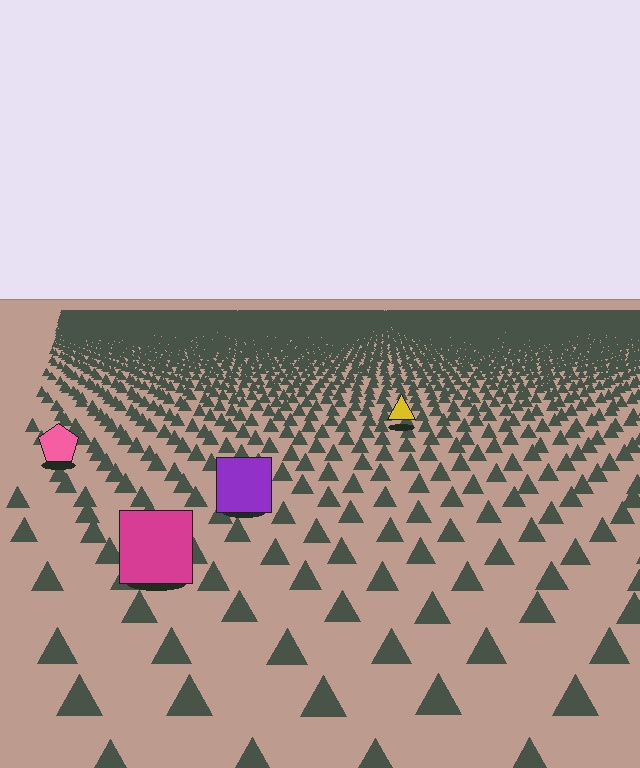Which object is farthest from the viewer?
The yellow triangle is farthest from the viewer. It appears smaller and the ground texture around it is denser.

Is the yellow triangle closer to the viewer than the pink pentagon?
No. The pink pentagon is closer — you can tell from the texture gradient: the ground texture is coarser near it.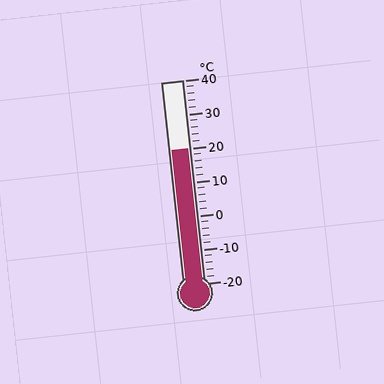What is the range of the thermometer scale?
The thermometer scale ranges from -20°C to 40°C.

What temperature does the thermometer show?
The thermometer shows approximately 20°C.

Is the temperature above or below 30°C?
The temperature is below 30°C.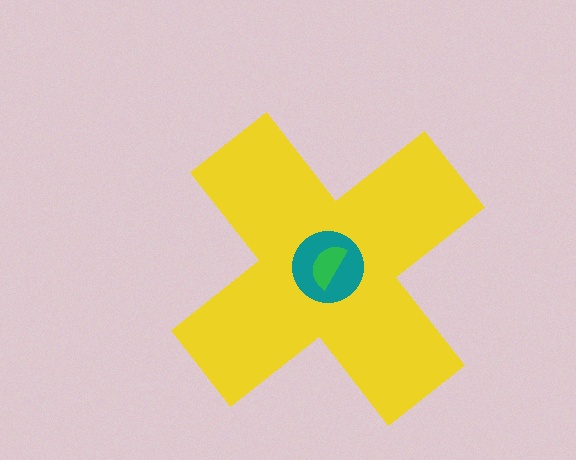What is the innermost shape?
The green semicircle.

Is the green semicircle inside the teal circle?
Yes.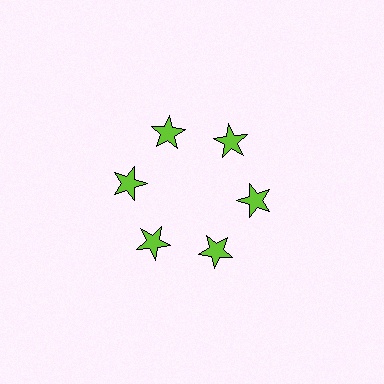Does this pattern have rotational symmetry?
Yes, this pattern has 6-fold rotational symmetry. It looks the same after rotating 60 degrees around the center.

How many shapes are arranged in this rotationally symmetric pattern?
There are 6 shapes, arranged in 6 groups of 1.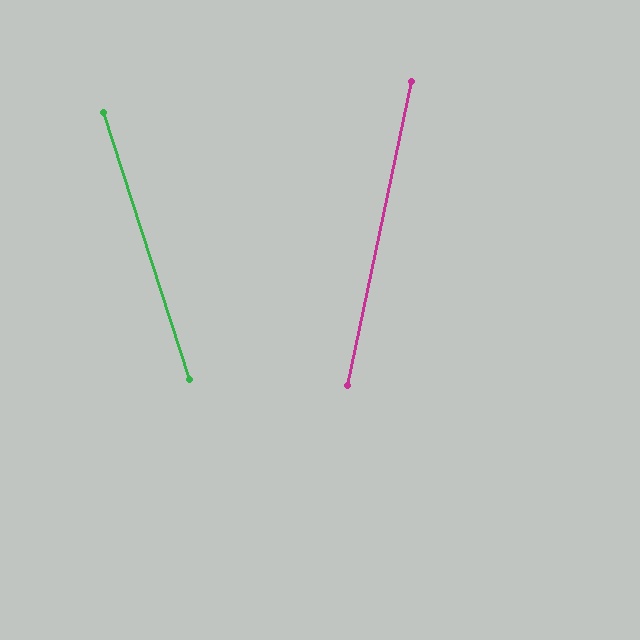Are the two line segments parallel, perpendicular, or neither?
Neither parallel nor perpendicular — they differ by about 30°.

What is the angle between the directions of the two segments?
Approximately 30 degrees.